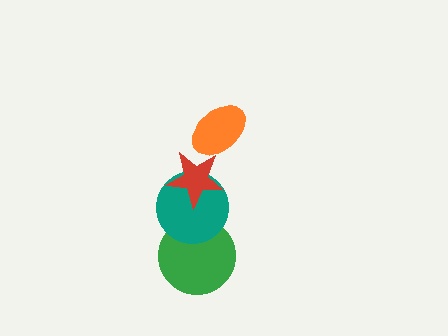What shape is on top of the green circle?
The teal circle is on top of the green circle.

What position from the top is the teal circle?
The teal circle is 3rd from the top.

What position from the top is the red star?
The red star is 2nd from the top.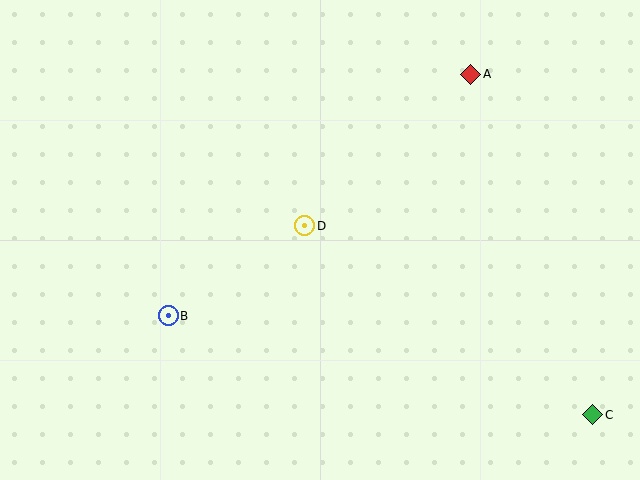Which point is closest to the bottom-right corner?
Point C is closest to the bottom-right corner.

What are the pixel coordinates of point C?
Point C is at (593, 415).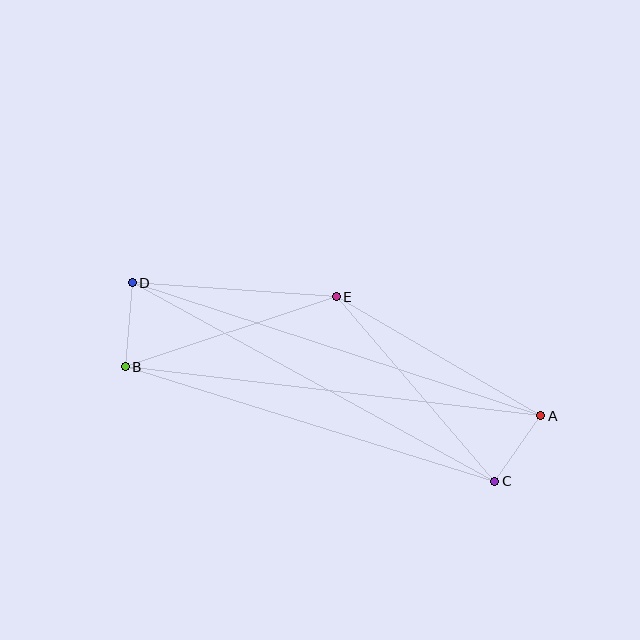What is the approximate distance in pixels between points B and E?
The distance between B and E is approximately 222 pixels.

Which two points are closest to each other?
Points A and C are closest to each other.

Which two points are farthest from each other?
Points A and D are farthest from each other.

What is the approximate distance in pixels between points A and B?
The distance between A and B is approximately 419 pixels.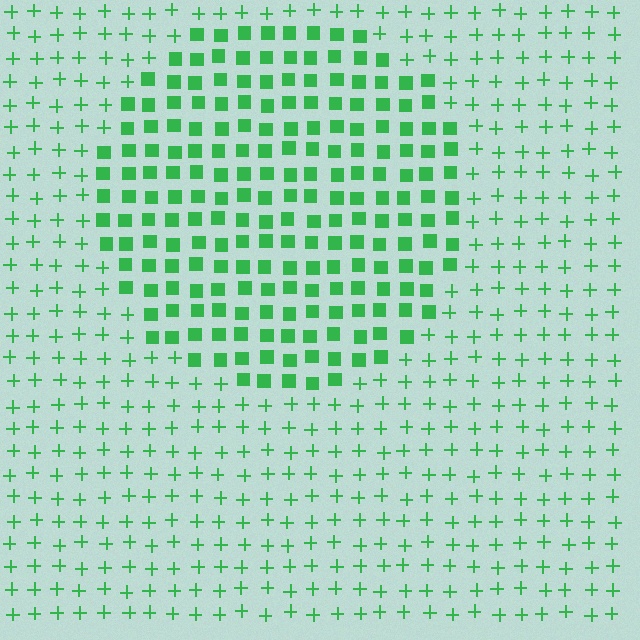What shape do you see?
I see a circle.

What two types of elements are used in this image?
The image uses squares inside the circle region and plus signs outside it.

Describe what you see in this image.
The image is filled with small green elements arranged in a uniform grid. A circle-shaped region contains squares, while the surrounding area contains plus signs. The boundary is defined purely by the change in element shape.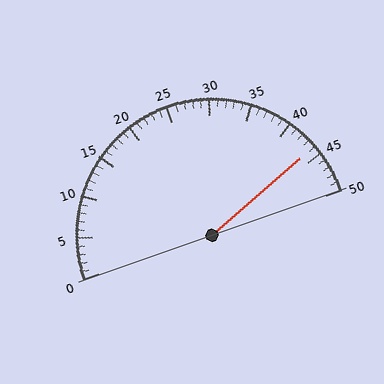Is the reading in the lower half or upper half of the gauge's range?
The reading is in the upper half of the range (0 to 50).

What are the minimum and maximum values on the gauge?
The gauge ranges from 0 to 50.